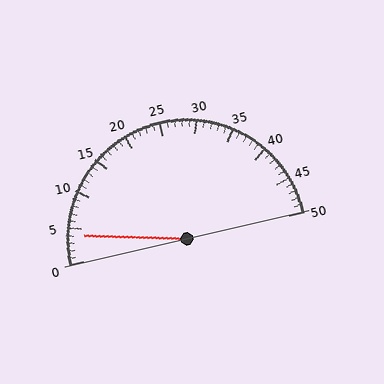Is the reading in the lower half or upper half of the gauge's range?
The reading is in the lower half of the range (0 to 50).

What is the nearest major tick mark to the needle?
The nearest major tick mark is 5.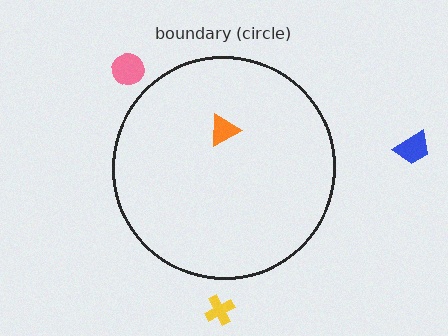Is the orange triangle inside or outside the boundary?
Inside.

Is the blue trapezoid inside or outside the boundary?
Outside.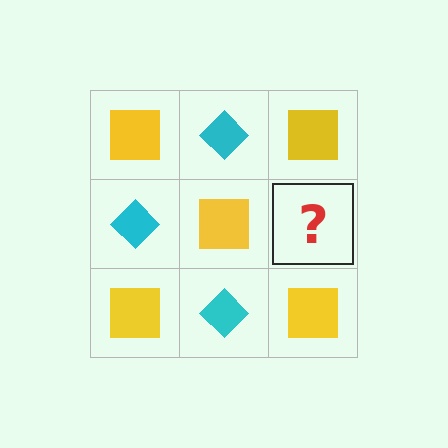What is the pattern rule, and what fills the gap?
The rule is that it alternates yellow square and cyan diamond in a checkerboard pattern. The gap should be filled with a cyan diamond.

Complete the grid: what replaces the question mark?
The question mark should be replaced with a cyan diamond.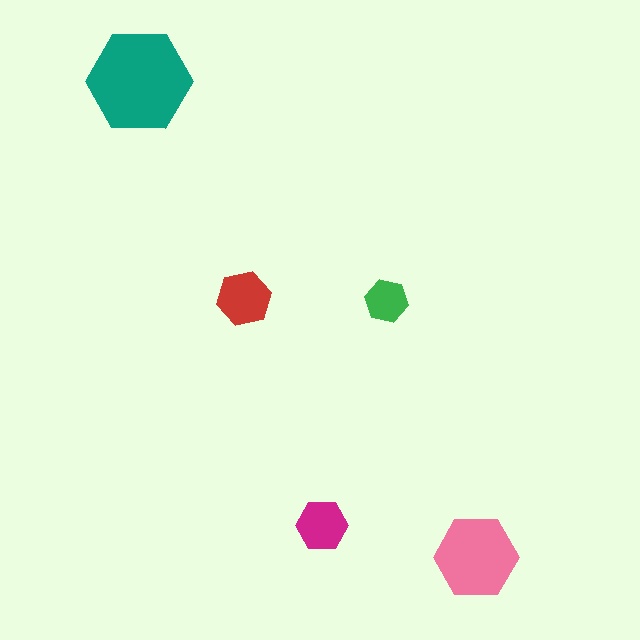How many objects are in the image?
There are 5 objects in the image.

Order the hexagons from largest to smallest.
the teal one, the pink one, the red one, the magenta one, the green one.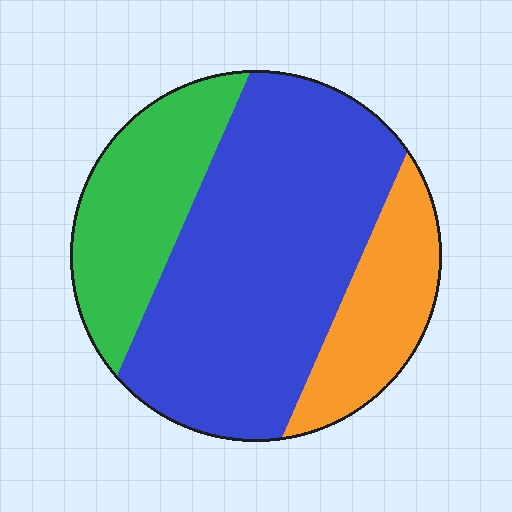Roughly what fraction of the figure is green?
Green covers about 25% of the figure.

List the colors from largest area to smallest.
From largest to smallest: blue, green, orange.